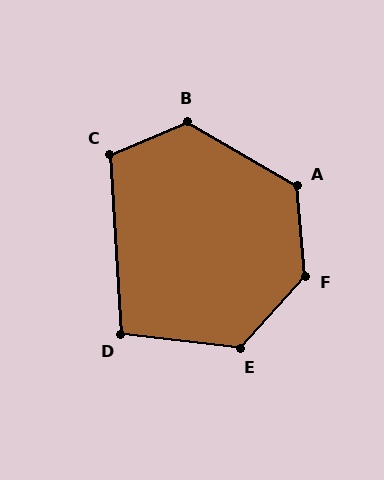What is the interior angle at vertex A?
Approximately 125 degrees (obtuse).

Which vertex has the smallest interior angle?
D, at approximately 100 degrees.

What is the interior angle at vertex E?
Approximately 125 degrees (obtuse).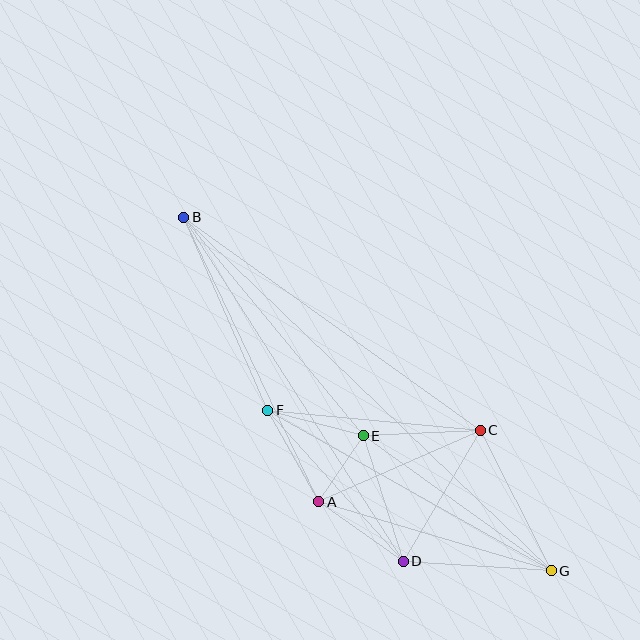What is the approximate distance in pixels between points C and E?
The distance between C and E is approximately 117 pixels.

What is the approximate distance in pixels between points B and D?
The distance between B and D is approximately 408 pixels.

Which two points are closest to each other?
Points A and E are closest to each other.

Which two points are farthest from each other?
Points B and G are farthest from each other.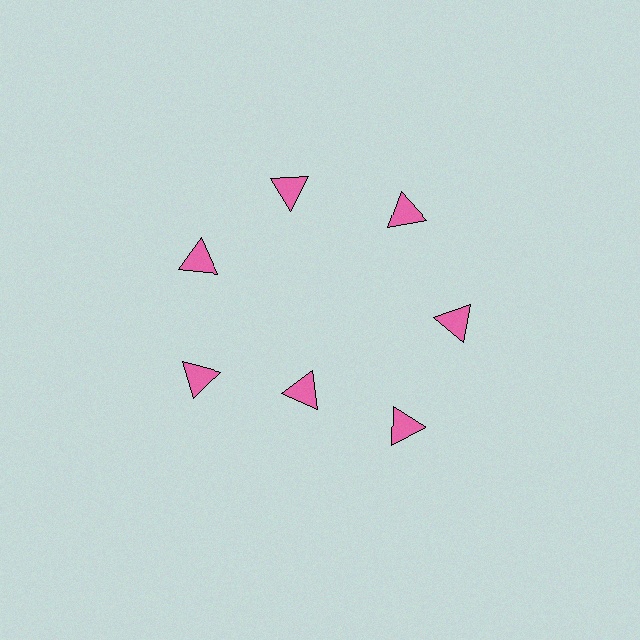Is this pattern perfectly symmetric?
No. The 7 pink triangles are arranged in a ring, but one element near the 6 o'clock position is pulled inward toward the center, breaking the 7-fold rotational symmetry.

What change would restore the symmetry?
The symmetry would be restored by moving it outward, back onto the ring so that all 7 triangles sit at equal angles and equal distance from the center.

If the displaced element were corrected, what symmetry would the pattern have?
It would have 7-fold rotational symmetry — the pattern would map onto itself every 51 degrees.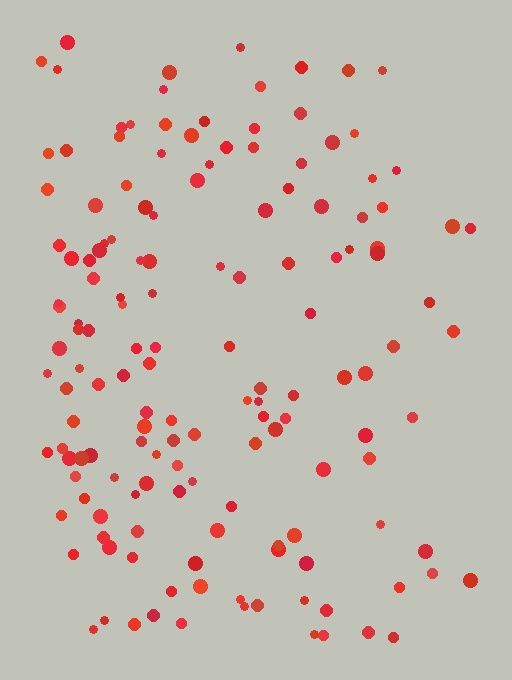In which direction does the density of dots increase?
From right to left, with the left side densest.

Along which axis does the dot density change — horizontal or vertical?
Horizontal.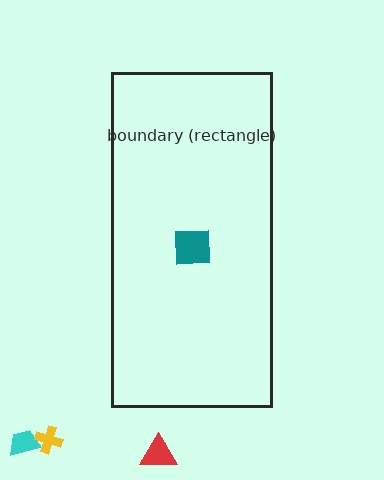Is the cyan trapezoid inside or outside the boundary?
Outside.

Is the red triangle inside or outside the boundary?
Outside.